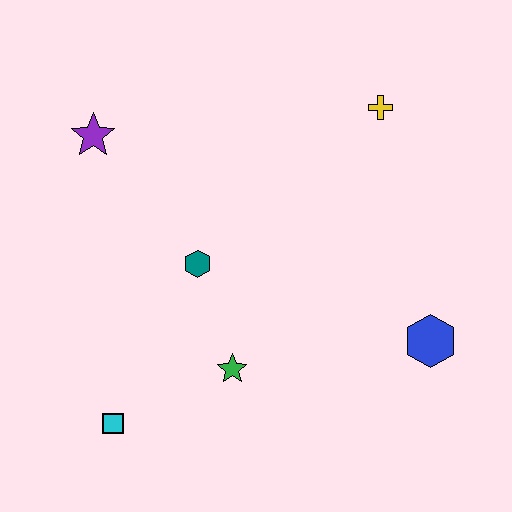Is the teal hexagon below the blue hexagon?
No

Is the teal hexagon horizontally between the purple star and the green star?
Yes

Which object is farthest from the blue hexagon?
The purple star is farthest from the blue hexagon.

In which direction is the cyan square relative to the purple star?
The cyan square is below the purple star.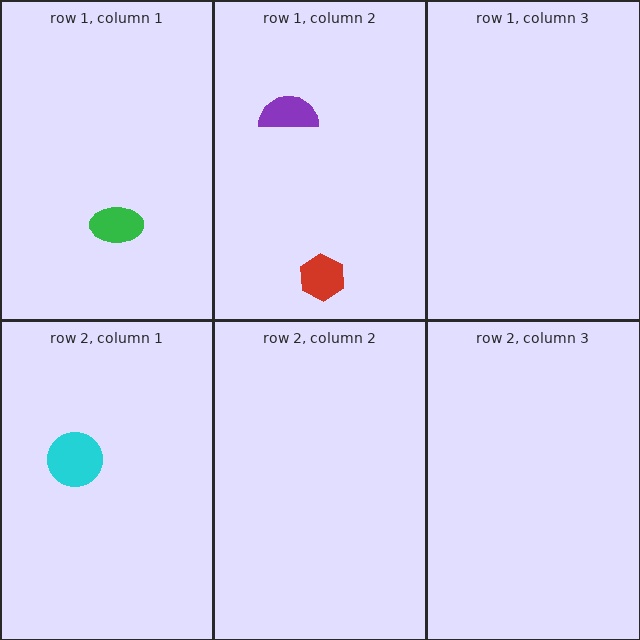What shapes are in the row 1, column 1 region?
The green ellipse.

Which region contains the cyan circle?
The row 2, column 1 region.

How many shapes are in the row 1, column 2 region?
2.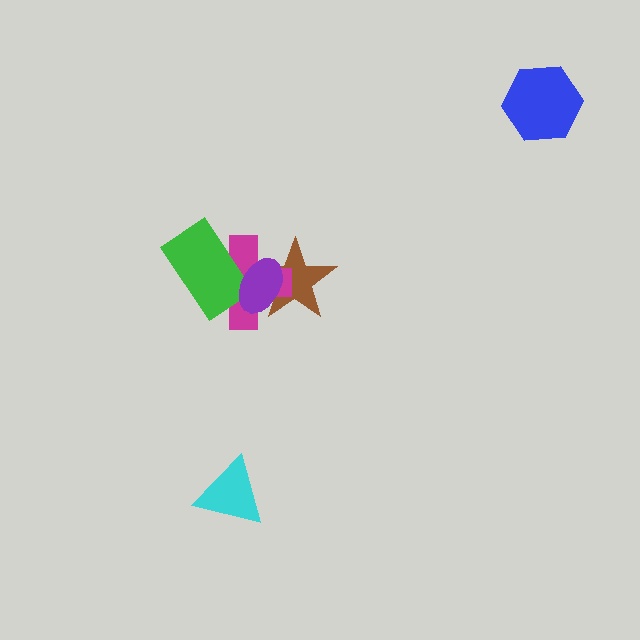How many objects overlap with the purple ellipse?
3 objects overlap with the purple ellipse.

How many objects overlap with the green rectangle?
2 objects overlap with the green rectangle.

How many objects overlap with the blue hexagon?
0 objects overlap with the blue hexagon.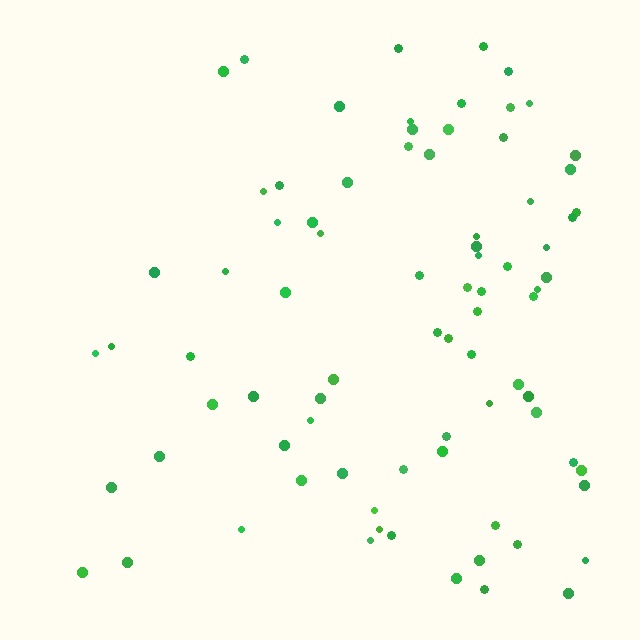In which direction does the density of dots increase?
From left to right, with the right side densest.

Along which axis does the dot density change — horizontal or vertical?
Horizontal.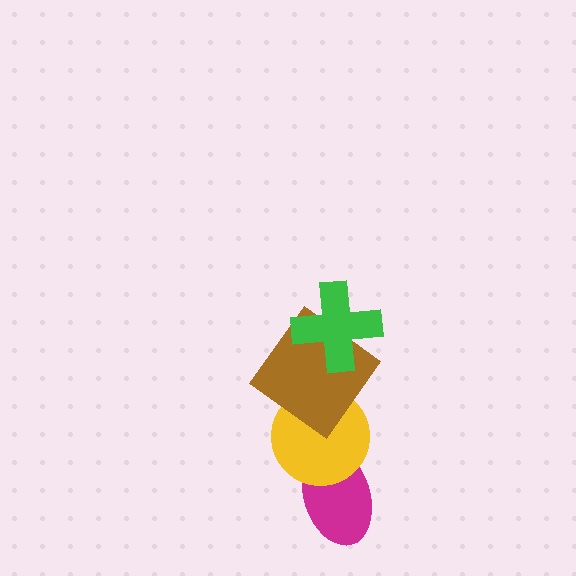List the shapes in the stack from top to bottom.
From top to bottom: the green cross, the brown diamond, the yellow circle, the magenta ellipse.